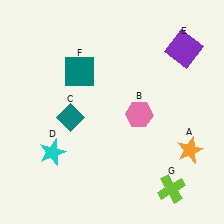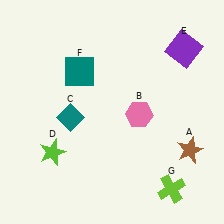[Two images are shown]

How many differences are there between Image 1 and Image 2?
There are 2 differences between the two images.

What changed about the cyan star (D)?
In Image 1, D is cyan. In Image 2, it changed to lime.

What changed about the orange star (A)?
In Image 1, A is orange. In Image 2, it changed to brown.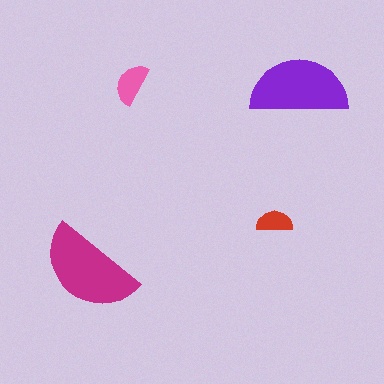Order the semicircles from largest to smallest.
the magenta one, the purple one, the pink one, the red one.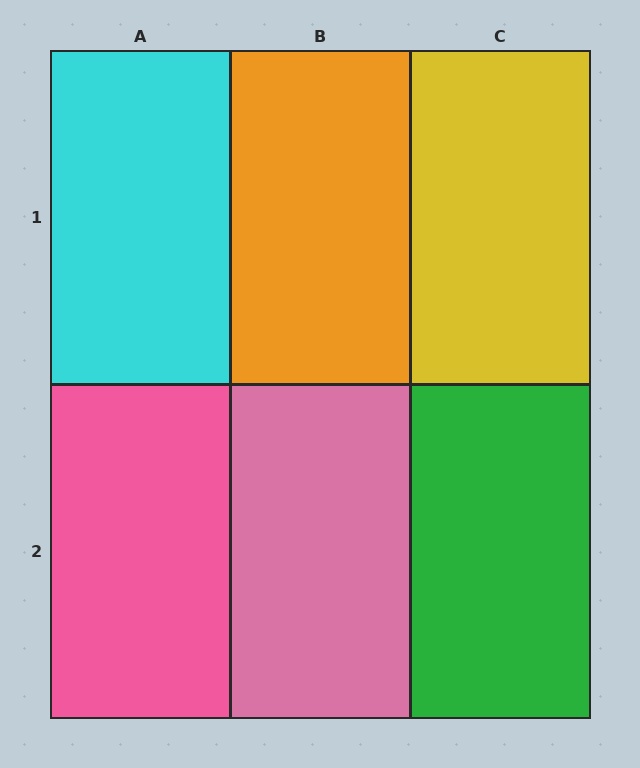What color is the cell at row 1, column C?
Yellow.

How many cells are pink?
2 cells are pink.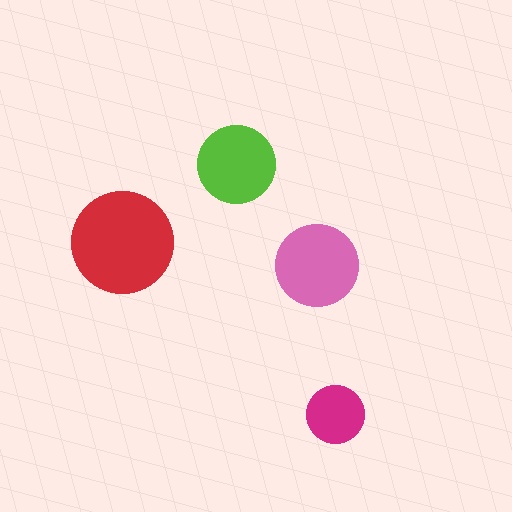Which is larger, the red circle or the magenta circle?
The red one.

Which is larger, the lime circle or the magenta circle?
The lime one.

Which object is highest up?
The lime circle is topmost.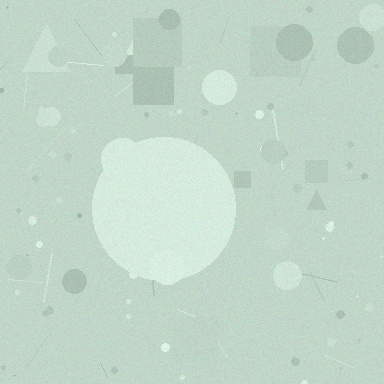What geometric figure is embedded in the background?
A circle is embedded in the background.